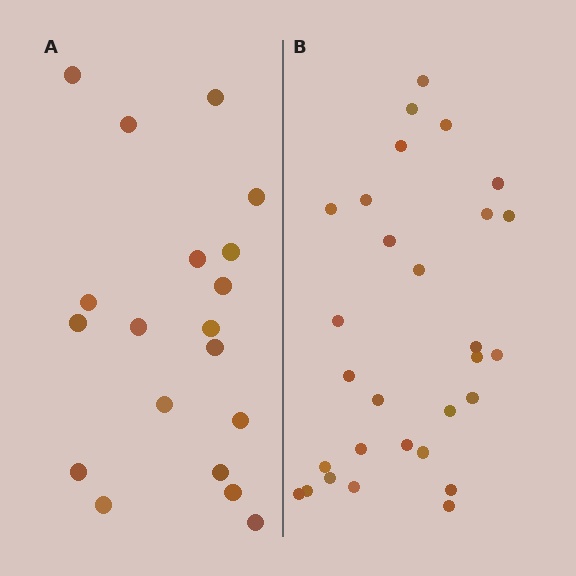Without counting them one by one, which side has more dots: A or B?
Region B (the right region) has more dots.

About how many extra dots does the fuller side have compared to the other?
Region B has roughly 10 or so more dots than region A.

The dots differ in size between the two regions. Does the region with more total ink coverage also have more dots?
No. Region A has more total ink coverage because its dots are larger, but region B actually contains more individual dots. Total area can be misleading — the number of items is what matters here.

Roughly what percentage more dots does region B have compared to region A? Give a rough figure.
About 55% more.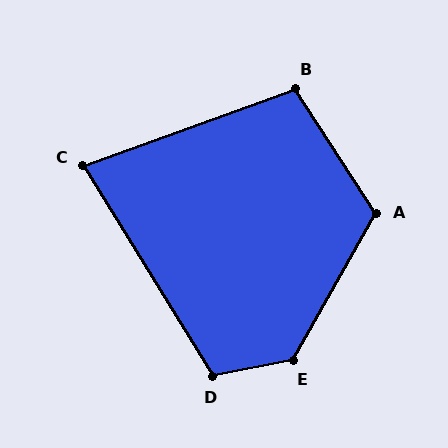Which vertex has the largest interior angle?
E, at approximately 131 degrees.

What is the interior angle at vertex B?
Approximately 103 degrees (obtuse).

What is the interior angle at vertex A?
Approximately 117 degrees (obtuse).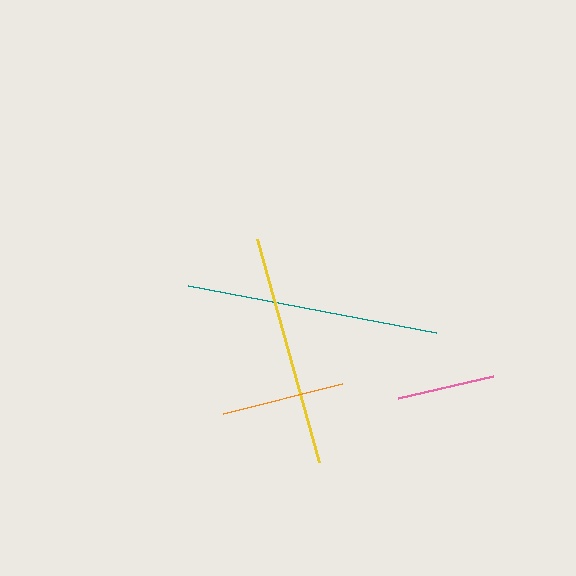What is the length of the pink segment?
The pink segment is approximately 98 pixels long.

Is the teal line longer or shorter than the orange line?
The teal line is longer than the orange line.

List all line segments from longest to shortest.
From longest to shortest: teal, yellow, orange, pink.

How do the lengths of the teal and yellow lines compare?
The teal and yellow lines are approximately the same length.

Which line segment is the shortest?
The pink line is the shortest at approximately 98 pixels.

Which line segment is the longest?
The teal line is the longest at approximately 253 pixels.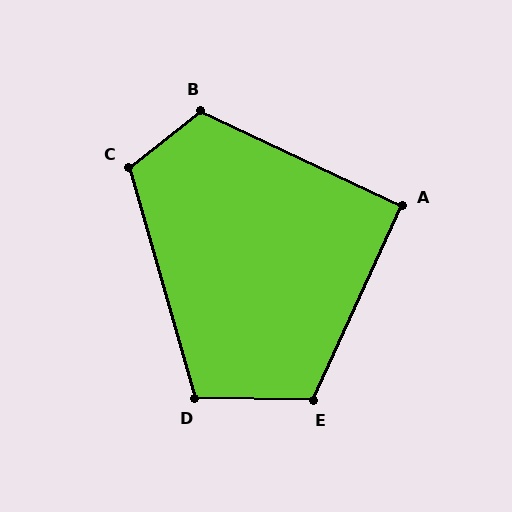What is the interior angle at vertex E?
Approximately 114 degrees (obtuse).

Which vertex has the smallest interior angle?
A, at approximately 90 degrees.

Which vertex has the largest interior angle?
B, at approximately 117 degrees.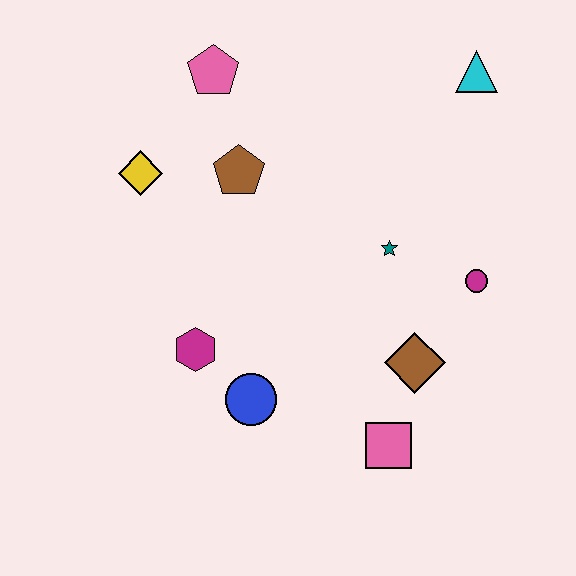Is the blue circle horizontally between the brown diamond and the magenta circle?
No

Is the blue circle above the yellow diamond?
No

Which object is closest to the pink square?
The brown diamond is closest to the pink square.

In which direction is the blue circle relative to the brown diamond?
The blue circle is to the left of the brown diamond.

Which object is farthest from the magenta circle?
The yellow diamond is farthest from the magenta circle.